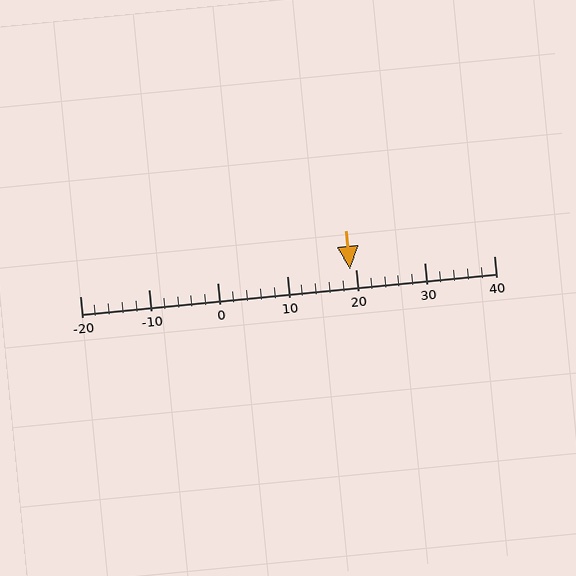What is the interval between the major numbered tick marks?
The major tick marks are spaced 10 units apart.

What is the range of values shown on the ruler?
The ruler shows values from -20 to 40.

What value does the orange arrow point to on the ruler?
The orange arrow points to approximately 19.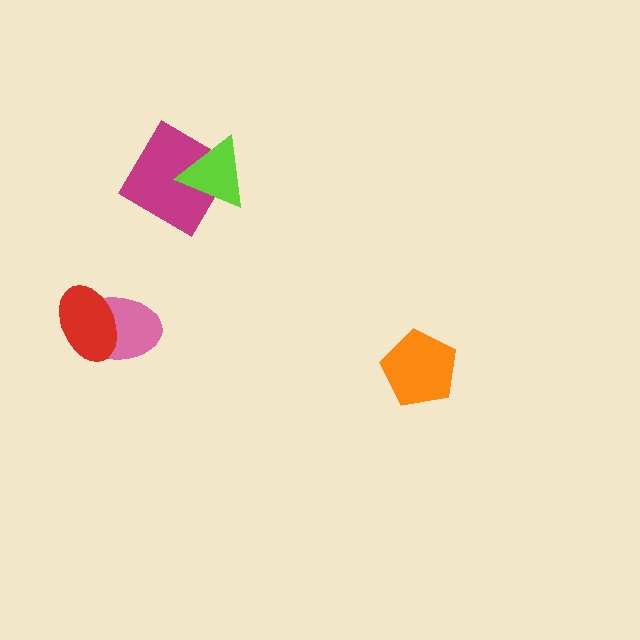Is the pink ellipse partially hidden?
Yes, it is partially covered by another shape.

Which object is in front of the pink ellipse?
The red ellipse is in front of the pink ellipse.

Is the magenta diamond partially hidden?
Yes, it is partially covered by another shape.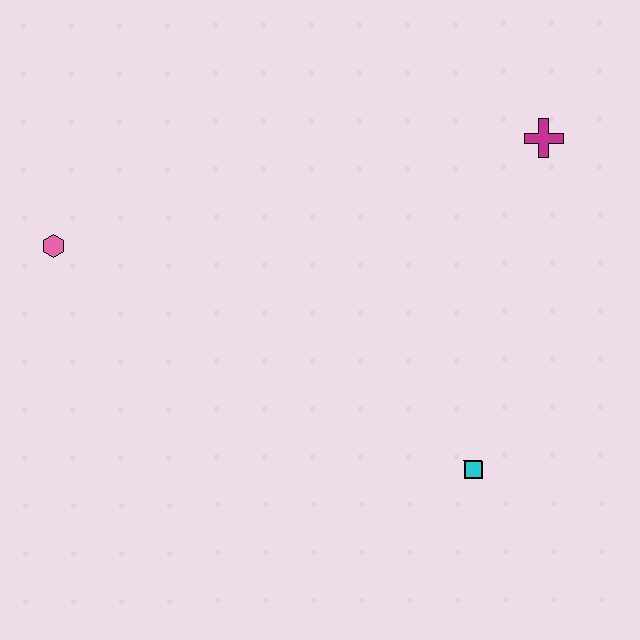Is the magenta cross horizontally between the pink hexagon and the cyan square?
No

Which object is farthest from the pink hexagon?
The magenta cross is farthest from the pink hexagon.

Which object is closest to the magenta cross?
The cyan square is closest to the magenta cross.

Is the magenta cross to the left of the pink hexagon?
No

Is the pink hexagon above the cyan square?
Yes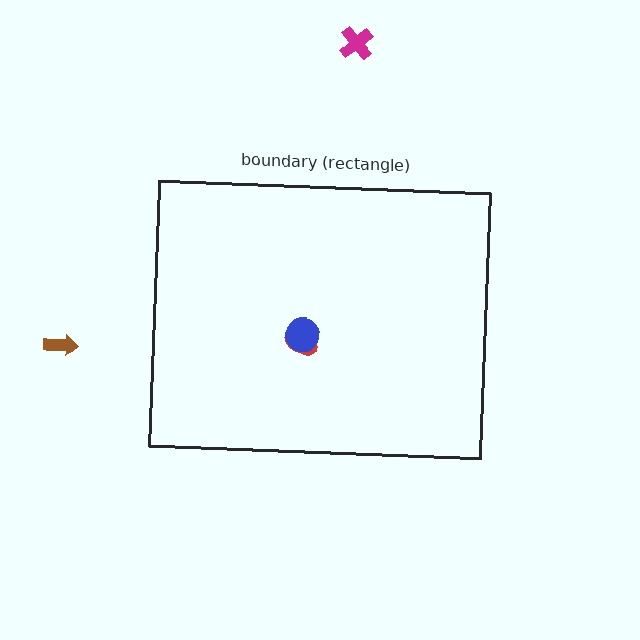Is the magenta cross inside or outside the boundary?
Outside.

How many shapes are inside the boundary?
2 inside, 2 outside.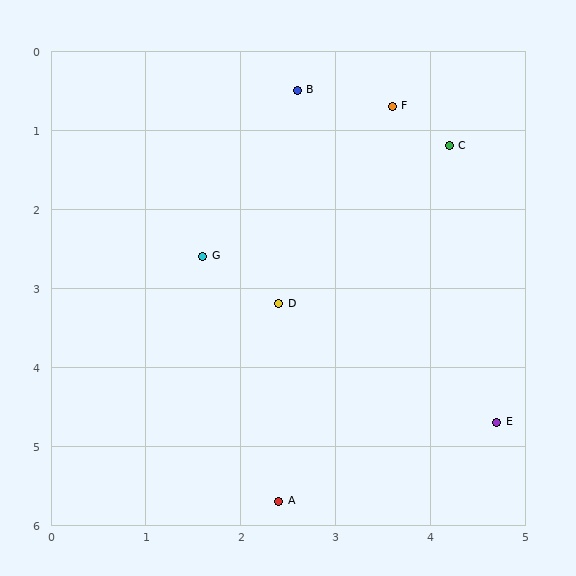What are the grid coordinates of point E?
Point E is at approximately (4.7, 4.7).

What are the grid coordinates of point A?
Point A is at approximately (2.4, 5.7).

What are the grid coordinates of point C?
Point C is at approximately (4.2, 1.2).